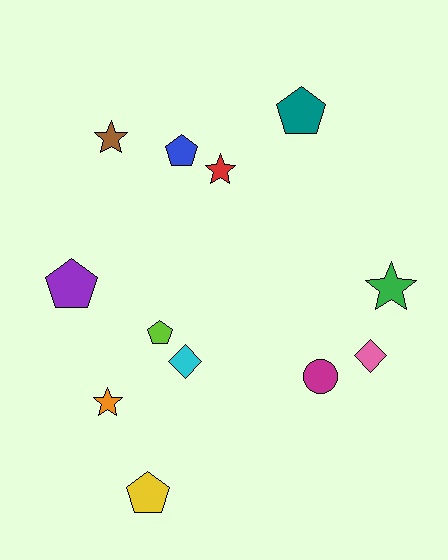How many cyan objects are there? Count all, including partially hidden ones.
There is 1 cyan object.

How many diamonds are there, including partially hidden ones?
There are 2 diamonds.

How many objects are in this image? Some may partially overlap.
There are 12 objects.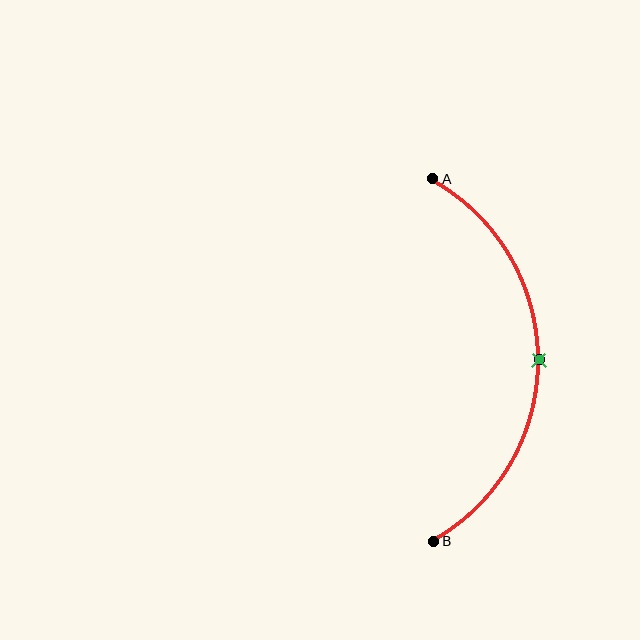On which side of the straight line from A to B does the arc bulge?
The arc bulges to the right of the straight line connecting A and B.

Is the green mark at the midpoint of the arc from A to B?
Yes. The green mark lies on the arc at equal arc-length from both A and B — it is the arc midpoint.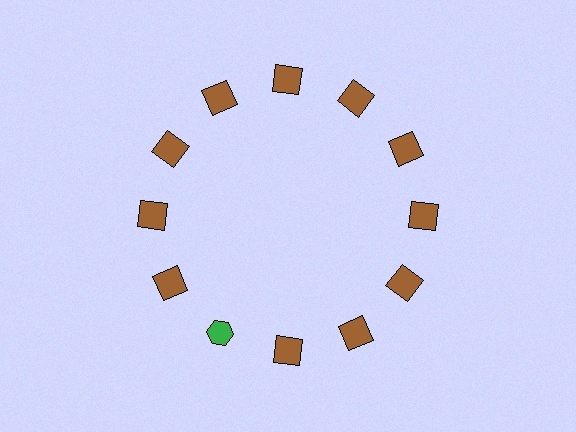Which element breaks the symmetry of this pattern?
The green hexagon at roughly the 7 o'clock position breaks the symmetry. All other shapes are brown squares.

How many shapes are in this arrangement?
There are 12 shapes arranged in a ring pattern.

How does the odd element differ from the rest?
It differs in both color (green instead of brown) and shape (hexagon instead of square).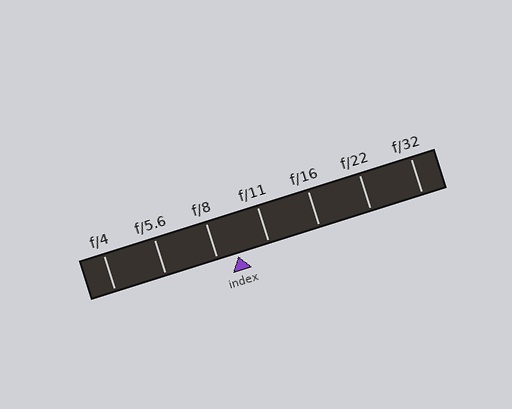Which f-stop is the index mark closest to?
The index mark is closest to f/8.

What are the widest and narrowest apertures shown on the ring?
The widest aperture shown is f/4 and the narrowest is f/32.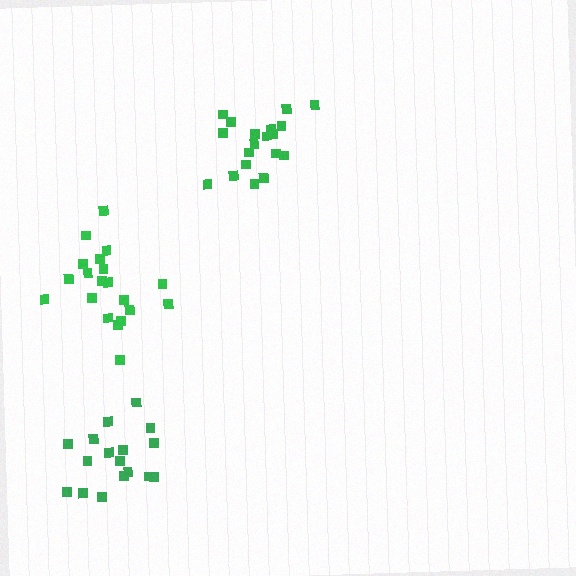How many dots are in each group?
Group 1: 19 dots, Group 2: 20 dots, Group 3: 17 dots (56 total).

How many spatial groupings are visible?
There are 3 spatial groupings.